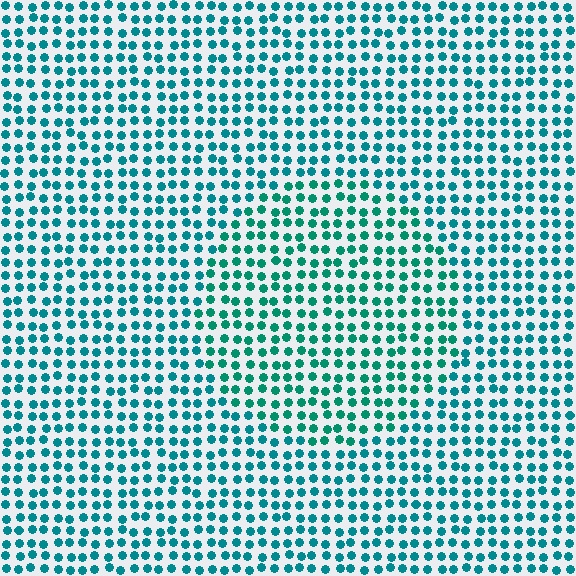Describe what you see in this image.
The image is filled with small teal elements in a uniform arrangement. A circle-shaped region is visible where the elements are tinted to a slightly different hue, forming a subtle color boundary.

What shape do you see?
I see a circle.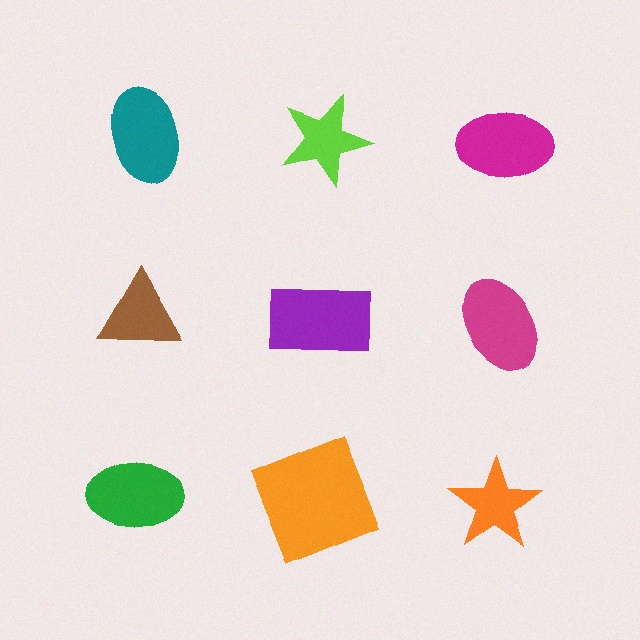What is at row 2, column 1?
A brown triangle.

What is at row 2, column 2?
A purple rectangle.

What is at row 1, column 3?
A magenta ellipse.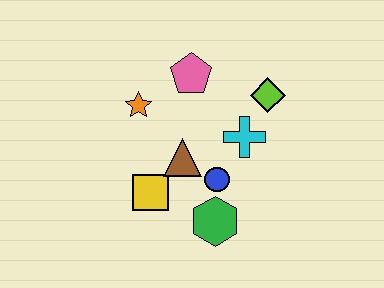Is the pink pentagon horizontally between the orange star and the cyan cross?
Yes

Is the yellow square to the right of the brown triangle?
No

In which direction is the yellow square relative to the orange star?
The yellow square is below the orange star.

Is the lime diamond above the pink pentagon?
No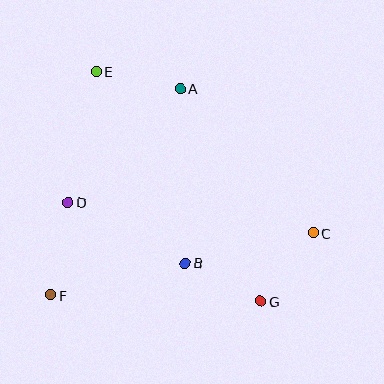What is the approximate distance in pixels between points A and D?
The distance between A and D is approximately 160 pixels.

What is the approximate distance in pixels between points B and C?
The distance between B and C is approximately 132 pixels.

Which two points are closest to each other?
Points B and G are closest to each other.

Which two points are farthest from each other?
Points E and G are farthest from each other.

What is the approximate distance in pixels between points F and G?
The distance between F and G is approximately 210 pixels.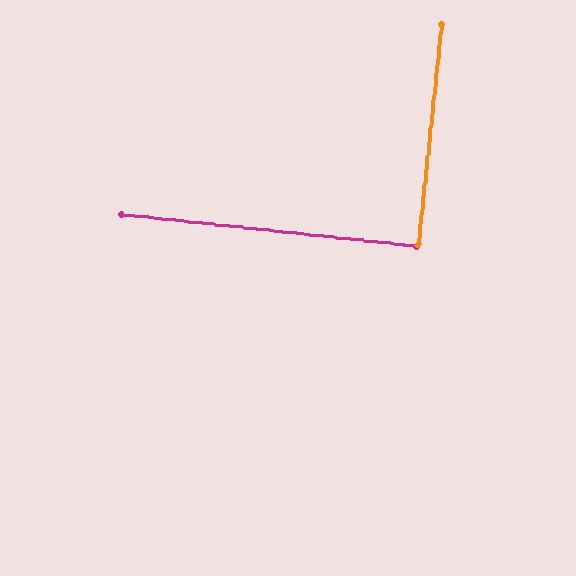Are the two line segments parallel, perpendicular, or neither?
Perpendicular — they meet at approximately 90°.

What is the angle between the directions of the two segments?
Approximately 90 degrees.